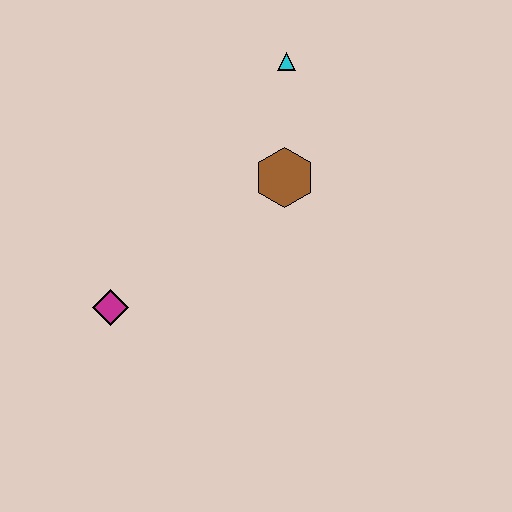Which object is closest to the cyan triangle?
The brown hexagon is closest to the cyan triangle.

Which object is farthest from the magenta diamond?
The cyan triangle is farthest from the magenta diamond.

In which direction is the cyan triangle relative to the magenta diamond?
The cyan triangle is above the magenta diamond.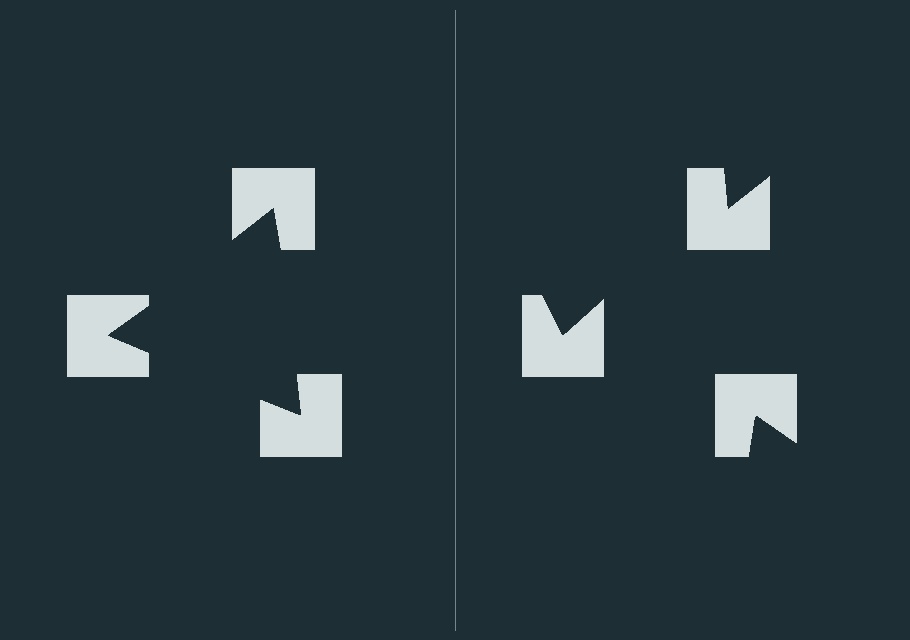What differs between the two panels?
The notched squares are positioned identically on both sides; only the wedge orientations differ. On the left they align to a triangle; on the right they are misaligned.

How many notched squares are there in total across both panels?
6 — 3 on each side.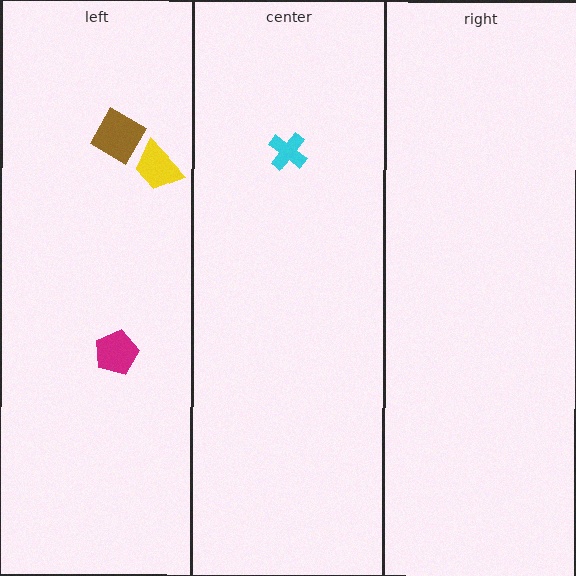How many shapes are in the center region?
1.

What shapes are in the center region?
The cyan cross.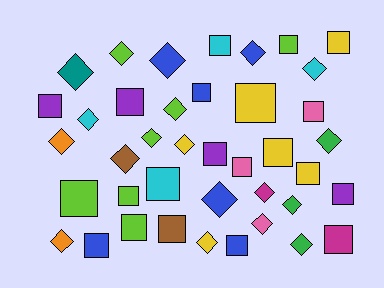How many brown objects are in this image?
There are 2 brown objects.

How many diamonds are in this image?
There are 19 diamonds.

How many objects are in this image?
There are 40 objects.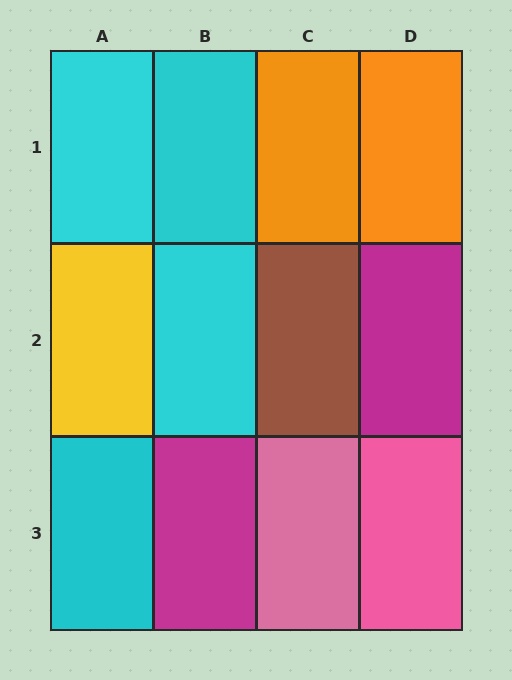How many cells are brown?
1 cell is brown.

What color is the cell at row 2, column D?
Magenta.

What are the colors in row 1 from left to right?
Cyan, cyan, orange, orange.